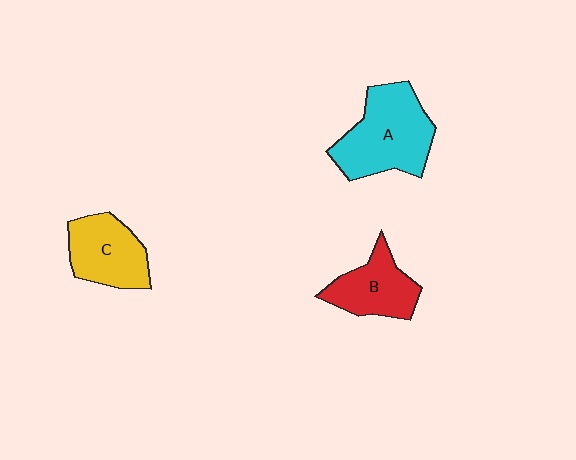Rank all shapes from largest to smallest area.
From largest to smallest: A (cyan), C (yellow), B (red).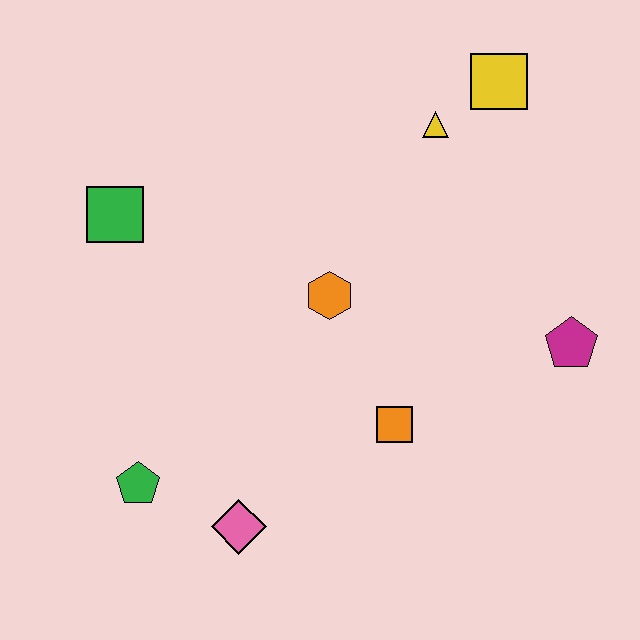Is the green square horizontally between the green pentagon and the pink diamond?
No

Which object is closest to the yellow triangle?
The yellow square is closest to the yellow triangle.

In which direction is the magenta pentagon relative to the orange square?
The magenta pentagon is to the right of the orange square.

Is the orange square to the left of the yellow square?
Yes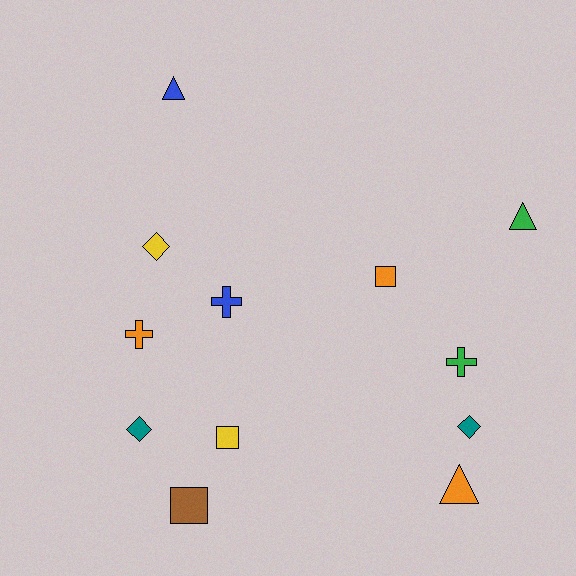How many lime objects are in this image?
There are no lime objects.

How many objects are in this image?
There are 12 objects.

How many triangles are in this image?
There are 3 triangles.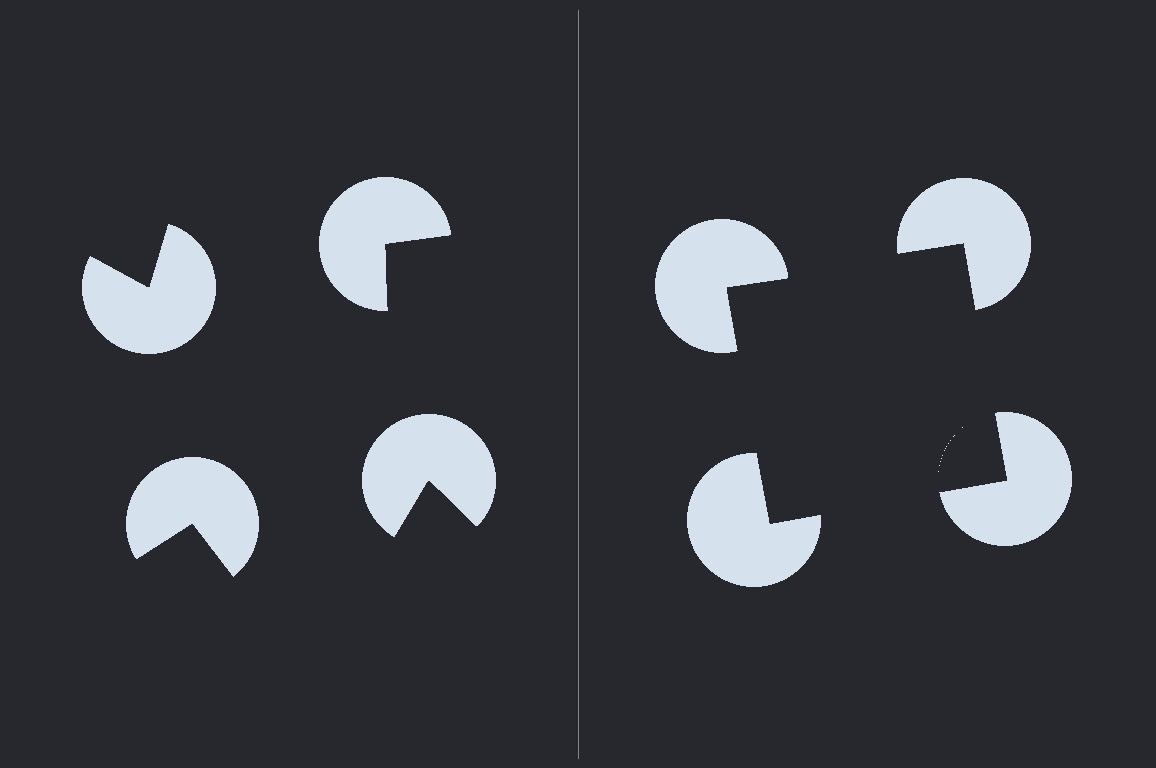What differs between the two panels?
The pac-man discs are positioned identically on both sides; only the wedge orientations differ. On the right they align to a square; on the left they are misaligned.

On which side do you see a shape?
An illusory square appears on the right side. On the left side the wedge cuts are rotated, so no coherent shape forms.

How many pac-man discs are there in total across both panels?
8 — 4 on each side.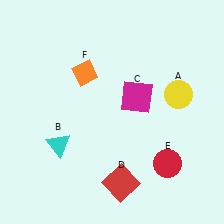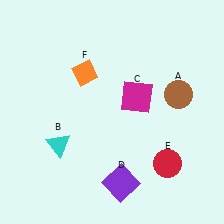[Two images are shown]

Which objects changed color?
A changed from yellow to brown. D changed from red to purple.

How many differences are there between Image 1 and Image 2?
There are 2 differences between the two images.